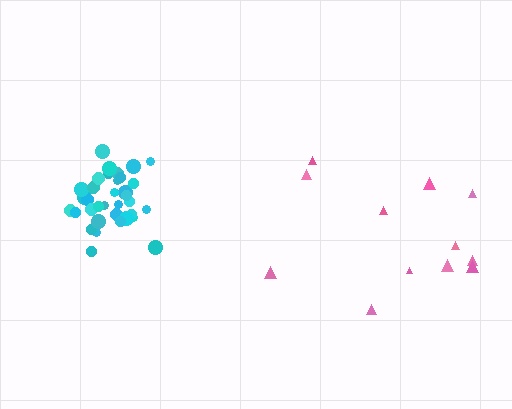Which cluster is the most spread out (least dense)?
Pink.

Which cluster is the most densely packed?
Cyan.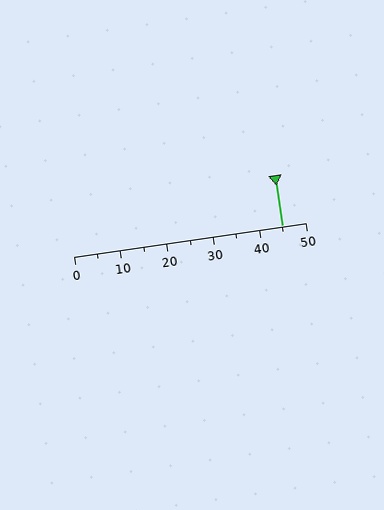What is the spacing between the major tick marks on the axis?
The major ticks are spaced 10 apart.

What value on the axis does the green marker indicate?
The marker indicates approximately 45.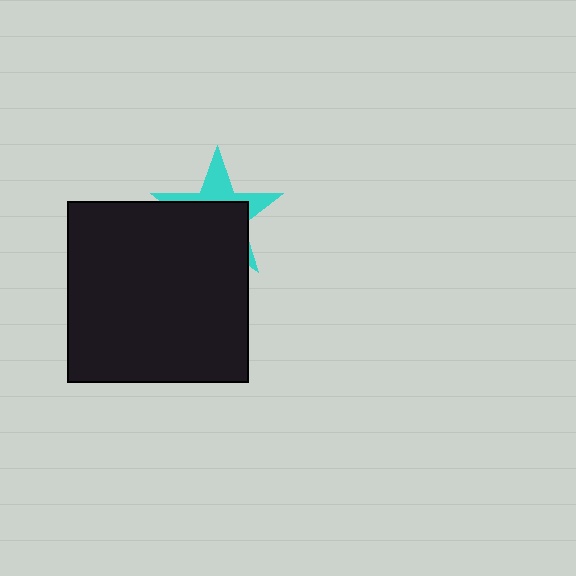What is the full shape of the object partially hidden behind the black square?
The partially hidden object is a cyan star.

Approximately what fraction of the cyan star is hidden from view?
Roughly 63% of the cyan star is hidden behind the black square.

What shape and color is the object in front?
The object in front is a black square.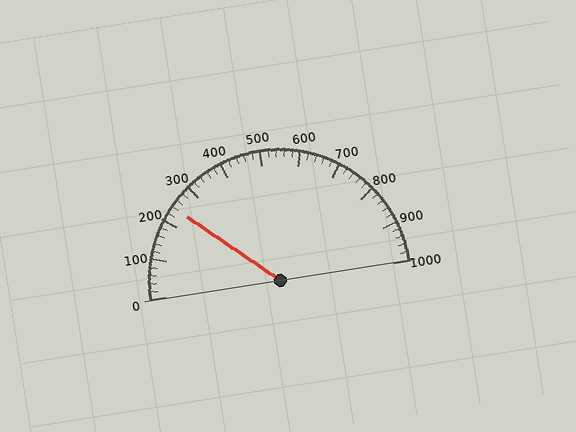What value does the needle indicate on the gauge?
The needle indicates approximately 240.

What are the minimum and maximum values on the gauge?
The gauge ranges from 0 to 1000.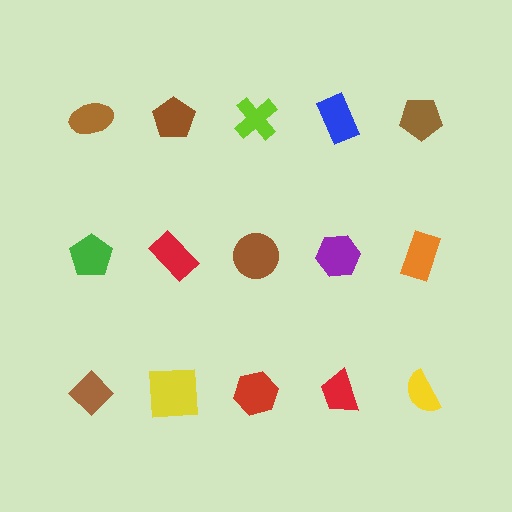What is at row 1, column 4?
A blue rectangle.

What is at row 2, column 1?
A green pentagon.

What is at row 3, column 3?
A red hexagon.